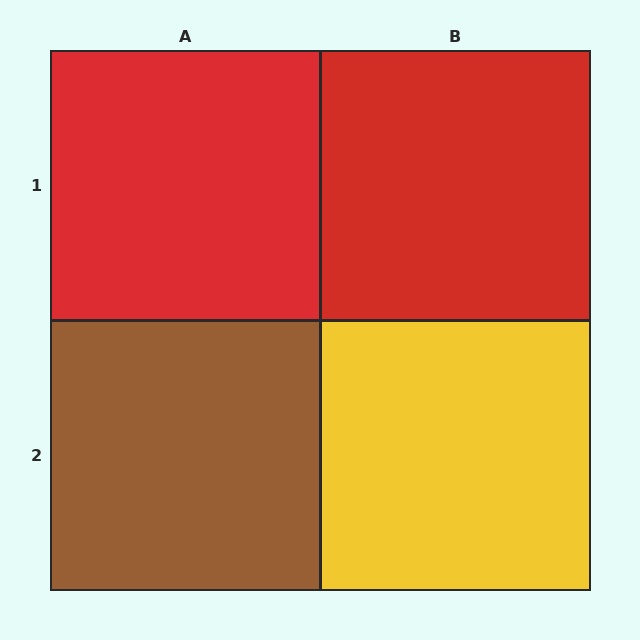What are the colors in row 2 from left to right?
Brown, yellow.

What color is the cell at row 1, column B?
Red.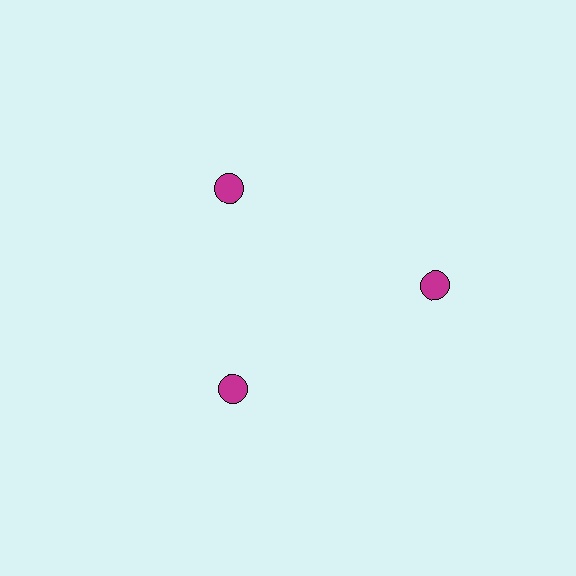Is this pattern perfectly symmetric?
No. The 3 magenta circles are arranged in a ring, but one element near the 3 o'clock position is pushed outward from the center, breaking the 3-fold rotational symmetry.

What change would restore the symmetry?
The symmetry would be restored by moving it inward, back onto the ring so that all 3 circles sit at equal angles and equal distance from the center.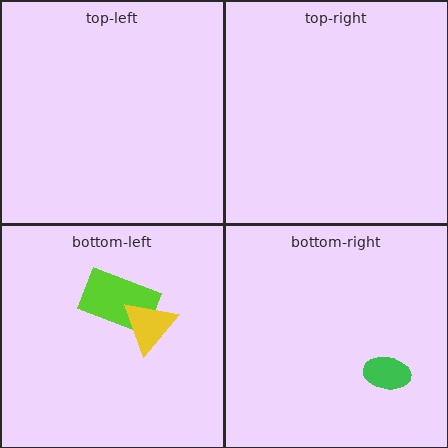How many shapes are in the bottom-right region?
1.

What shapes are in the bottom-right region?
The green ellipse.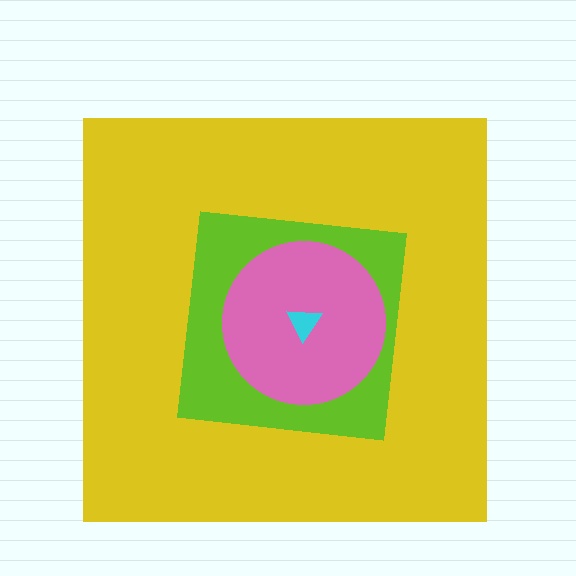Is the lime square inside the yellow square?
Yes.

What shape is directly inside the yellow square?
The lime square.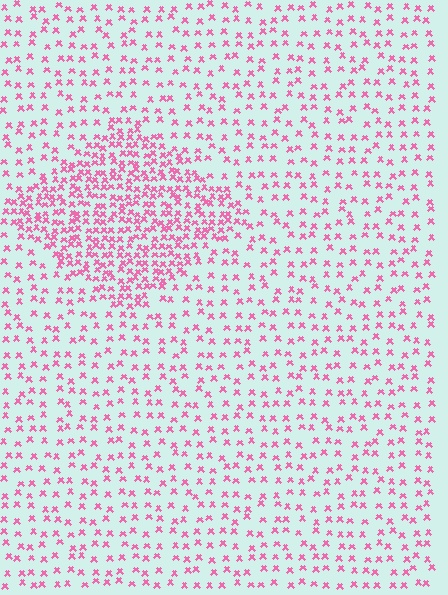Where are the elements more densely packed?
The elements are more densely packed inside the diamond boundary.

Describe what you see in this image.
The image contains small pink elements arranged at two different densities. A diamond-shaped region is visible where the elements are more densely packed than the surrounding area.